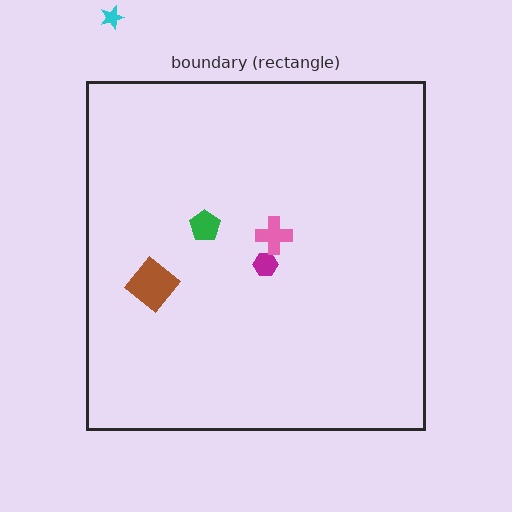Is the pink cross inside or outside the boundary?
Inside.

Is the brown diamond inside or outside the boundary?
Inside.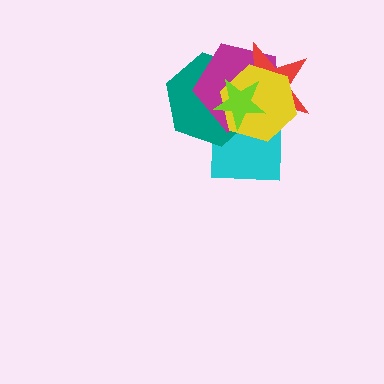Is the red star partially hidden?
Yes, it is partially covered by another shape.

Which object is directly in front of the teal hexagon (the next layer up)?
The magenta pentagon is directly in front of the teal hexagon.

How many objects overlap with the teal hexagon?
5 objects overlap with the teal hexagon.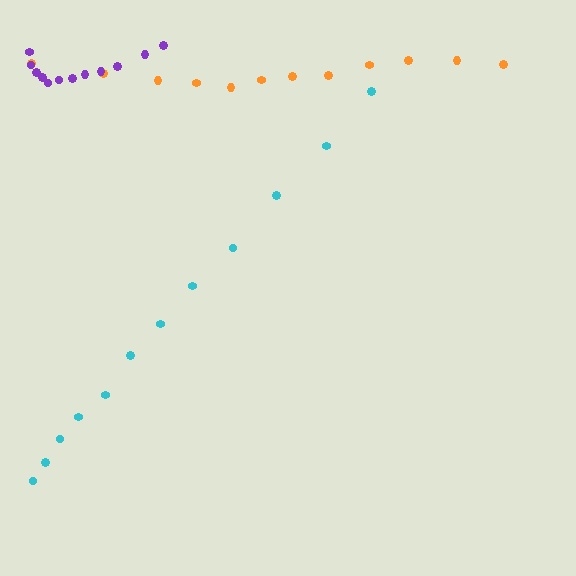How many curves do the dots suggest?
There are 3 distinct paths.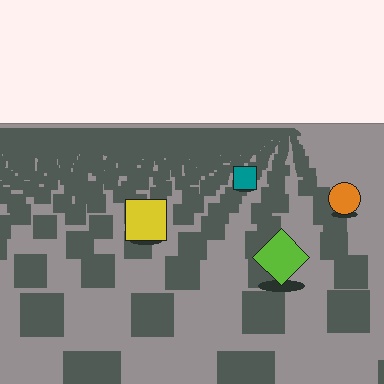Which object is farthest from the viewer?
The teal square is farthest from the viewer. It appears smaller and the ground texture around it is denser.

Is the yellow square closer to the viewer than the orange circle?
Yes. The yellow square is closer — you can tell from the texture gradient: the ground texture is coarser near it.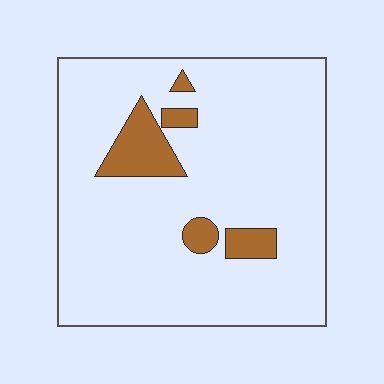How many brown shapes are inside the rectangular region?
5.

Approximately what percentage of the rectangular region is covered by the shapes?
Approximately 10%.